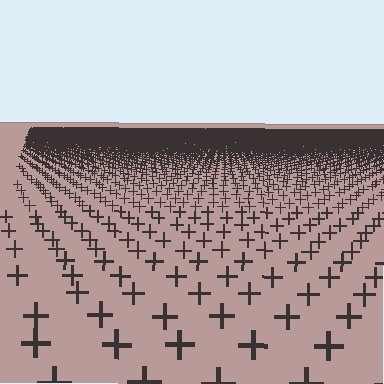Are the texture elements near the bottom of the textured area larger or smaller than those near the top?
Larger. Near the bottom, elements are closer to the viewer and appear at a bigger on-screen size.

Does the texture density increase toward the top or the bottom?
Density increases toward the top.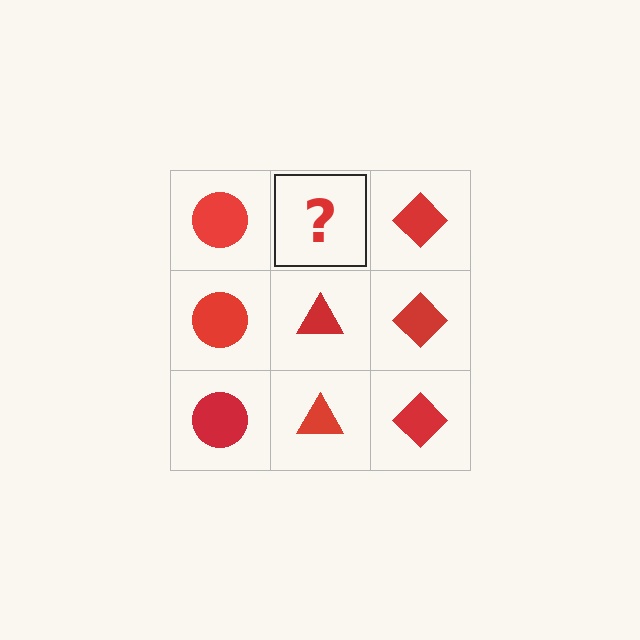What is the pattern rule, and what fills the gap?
The rule is that each column has a consistent shape. The gap should be filled with a red triangle.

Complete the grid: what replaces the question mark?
The question mark should be replaced with a red triangle.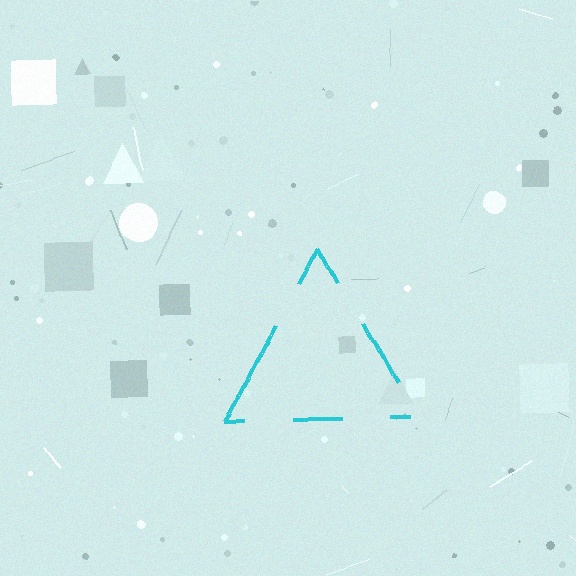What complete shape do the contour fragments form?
The contour fragments form a triangle.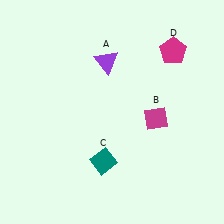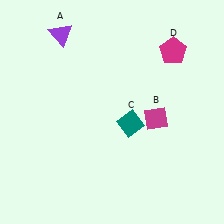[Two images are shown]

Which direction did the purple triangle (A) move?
The purple triangle (A) moved left.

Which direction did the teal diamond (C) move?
The teal diamond (C) moved up.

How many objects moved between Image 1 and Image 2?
2 objects moved between the two images.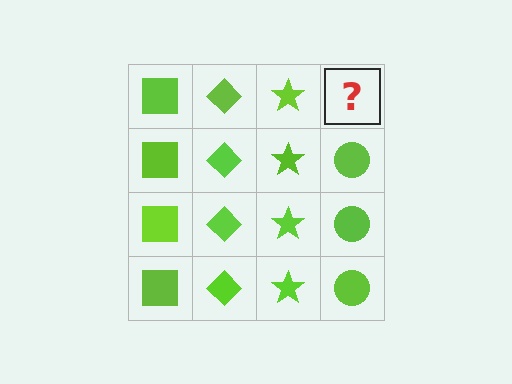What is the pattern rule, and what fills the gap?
The rule is that each column has a consistent shape. The gap should be filled with a lime circle.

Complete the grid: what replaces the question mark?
The question mark should be replaced with a lime circle.